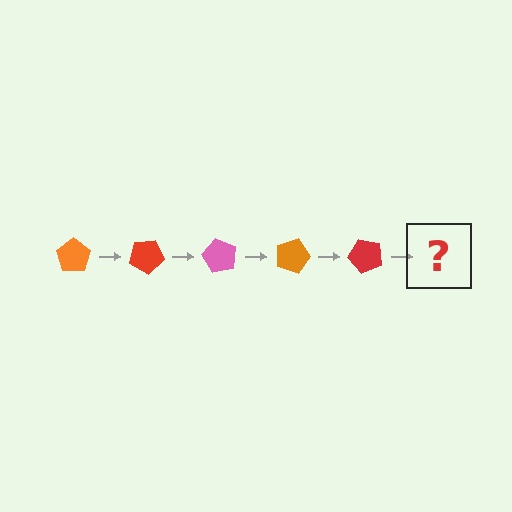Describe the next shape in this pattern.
It should be a pink pentagon, rotated 150 degrees from the start.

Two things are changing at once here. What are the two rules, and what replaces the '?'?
The two rules are that it rotates 30 degrees each step and the color cycles through orange, red, and pink. The '?' should be a pink pentagon, rotated 150 degrees from the start.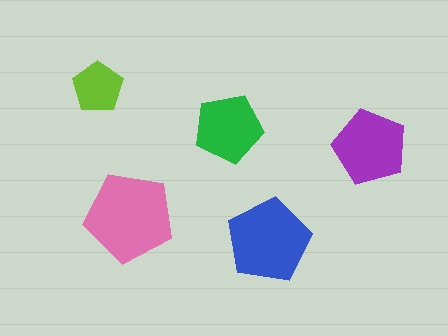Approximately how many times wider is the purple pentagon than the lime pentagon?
About 1.5 times wider.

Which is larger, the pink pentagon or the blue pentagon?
The pink one.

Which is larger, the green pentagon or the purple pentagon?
The purple one.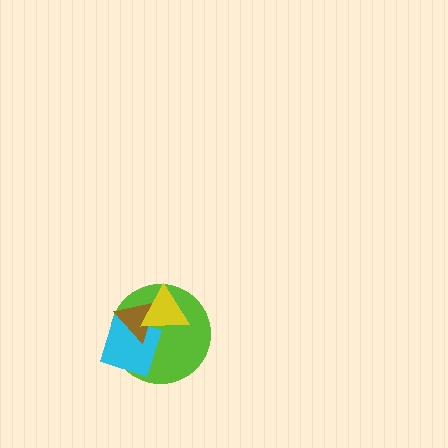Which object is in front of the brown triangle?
The yellow triangle is in front of the brown triangle.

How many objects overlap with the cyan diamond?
3 objects overlap with the cyan diamond.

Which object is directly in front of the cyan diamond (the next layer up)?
The brown triangle is directly in front of the cyan diamond.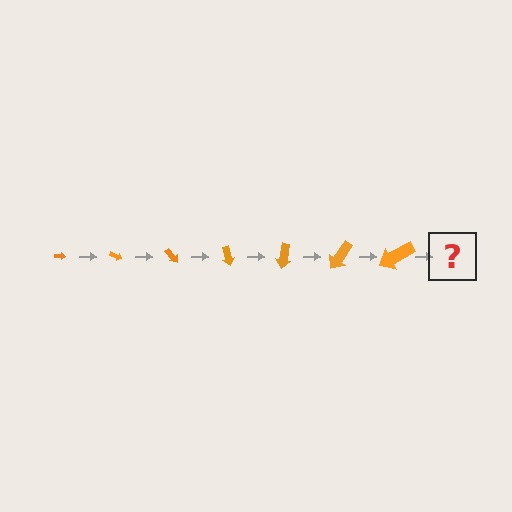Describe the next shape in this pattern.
It should be an arrow, larger than the previous one and rotated 175 degrees from the start.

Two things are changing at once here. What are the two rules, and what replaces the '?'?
The two rules are that the arrow grows larger each step and it rotates 25 degrees each step. The '?' should be an arrow, larger than the previous one and rotated 175 degrees from the start.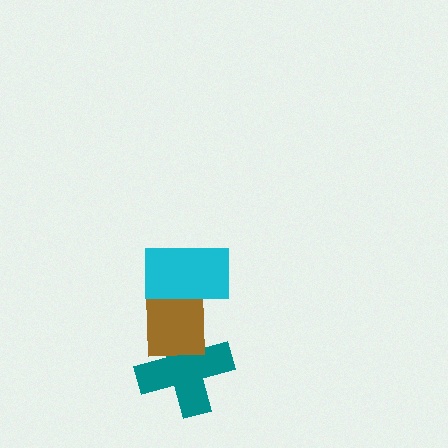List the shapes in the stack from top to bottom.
From top to bottom: the cyan rectangle, the brown rectangle, the teal cross.